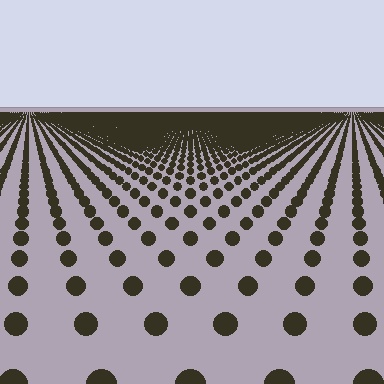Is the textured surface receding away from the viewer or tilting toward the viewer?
The surface is receding away from the viewer. Texture elements get smaller and denser toward the top.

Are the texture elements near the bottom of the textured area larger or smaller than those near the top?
Larger. Near the bottom, elements are closer to the viewer and appear at a bigger on-screen size.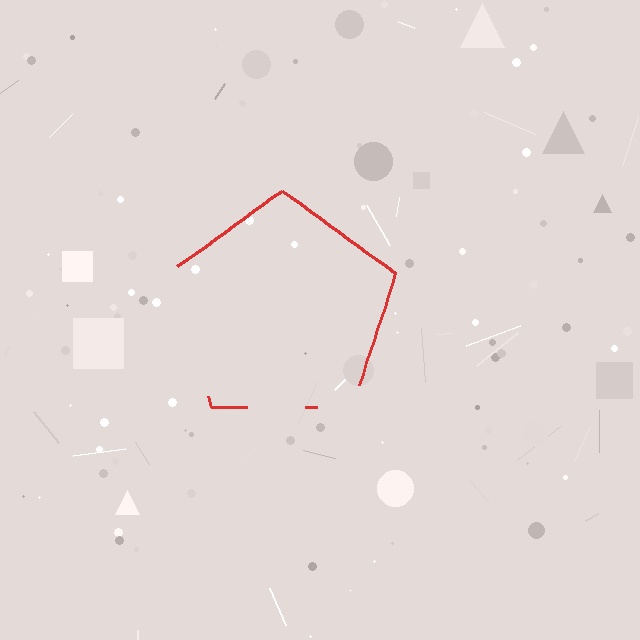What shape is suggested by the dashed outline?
The dashed outline suggests a pentagon.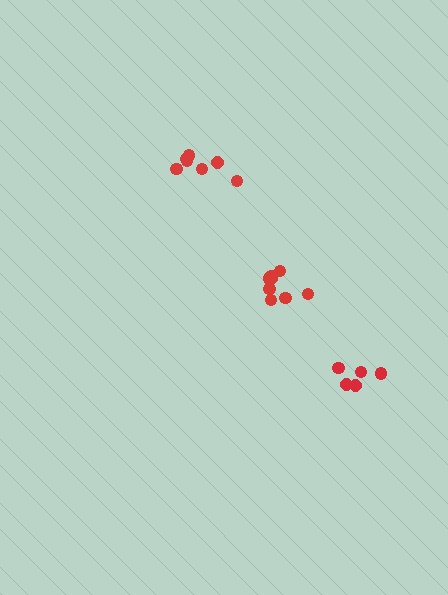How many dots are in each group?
Group 1: 7 dots, Group 2: 8 dots, Group 3: 5 dots (20 total).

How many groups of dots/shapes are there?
There are 3 groups.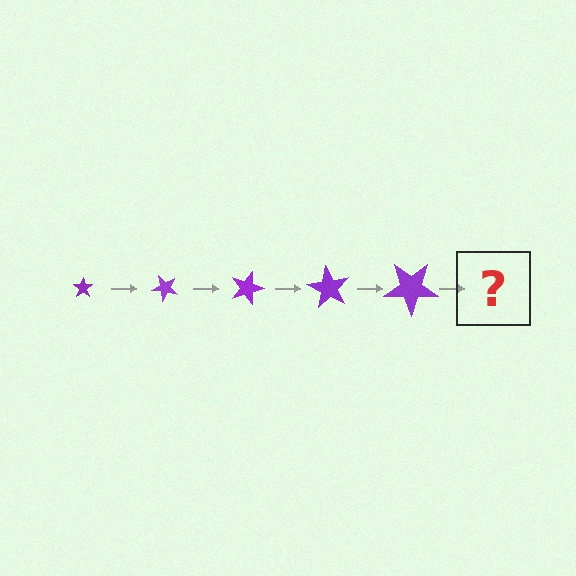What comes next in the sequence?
The next element should be a star, larger than the previous one and rotated 225 degrees from the start.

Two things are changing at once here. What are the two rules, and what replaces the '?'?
The two rules are that the star grows larger each step and it rotates 45 degrees each step. The '?' should be a star, larger than the previous one and rotated 225 degrees from the start.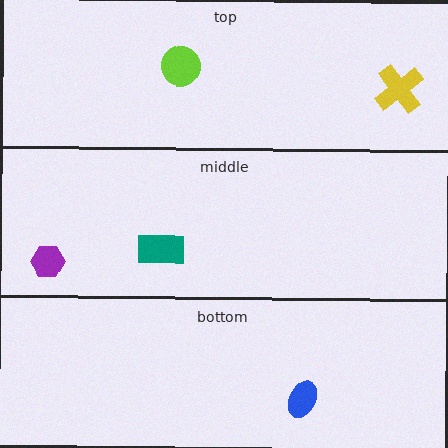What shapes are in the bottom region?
The blue ellipse.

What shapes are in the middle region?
The teal rectangle, the purple hexagon.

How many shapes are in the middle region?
2.